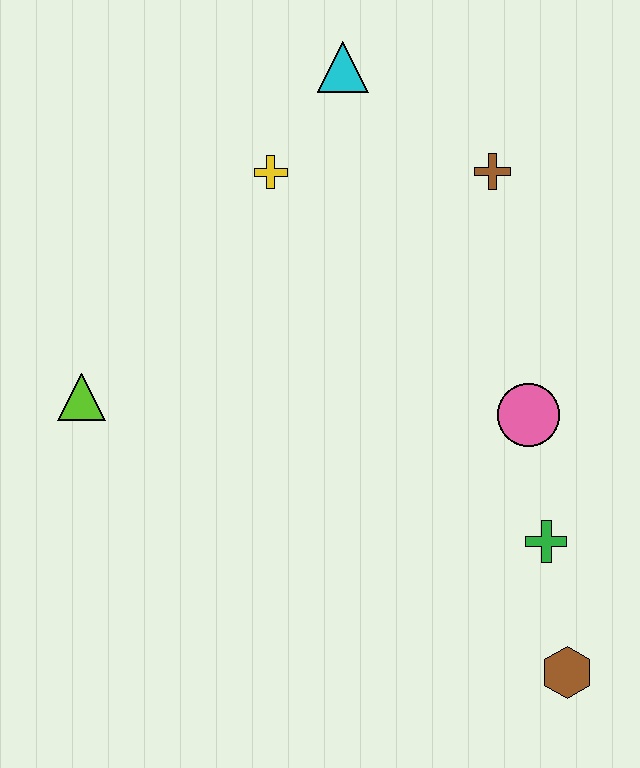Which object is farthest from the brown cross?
The brown hexagon is farthest from the brown cross.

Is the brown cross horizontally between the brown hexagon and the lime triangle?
Yes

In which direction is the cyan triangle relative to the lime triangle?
The cyan triangle is above the lime triangle.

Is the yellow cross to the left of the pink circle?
Yes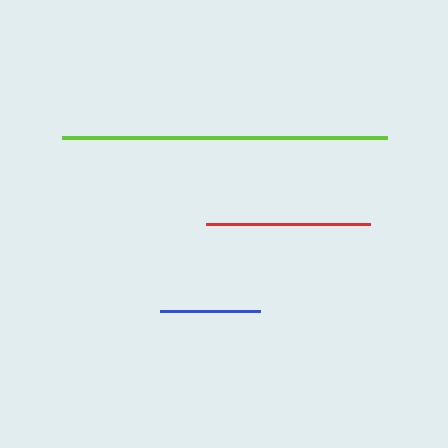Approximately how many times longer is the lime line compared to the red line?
The lime line is approximately 2.0 times the length of the red line.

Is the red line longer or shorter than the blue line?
The red line is longer than the blue line.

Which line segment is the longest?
The lime line is the longest at approximately 325 pixels.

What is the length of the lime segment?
The lime segment is approximately 325 pixels long.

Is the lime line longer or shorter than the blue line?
The lime line is longer than the blue line.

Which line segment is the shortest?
The blue line is the shortest at approximately 100 pixels.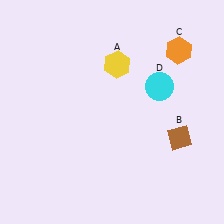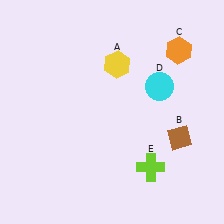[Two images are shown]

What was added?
A lime cross (E) was added in Image 2.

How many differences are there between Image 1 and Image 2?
There is 1 difference between the two images.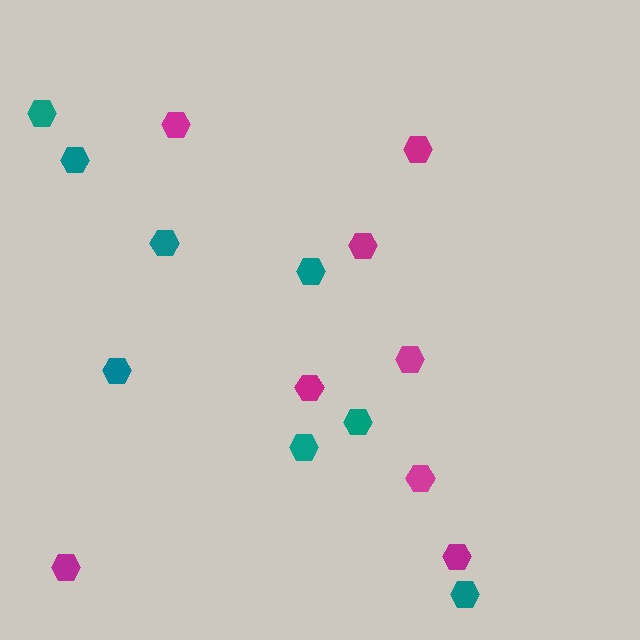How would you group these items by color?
There are 2 groups: one group of magenta hexagons (8) and one group of teal hexagons (8).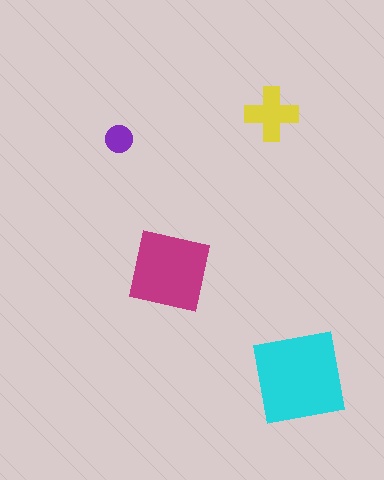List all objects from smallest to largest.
The purple circle, the yellow cross, the magenta square, the cyan square.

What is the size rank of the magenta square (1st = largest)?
2nd.